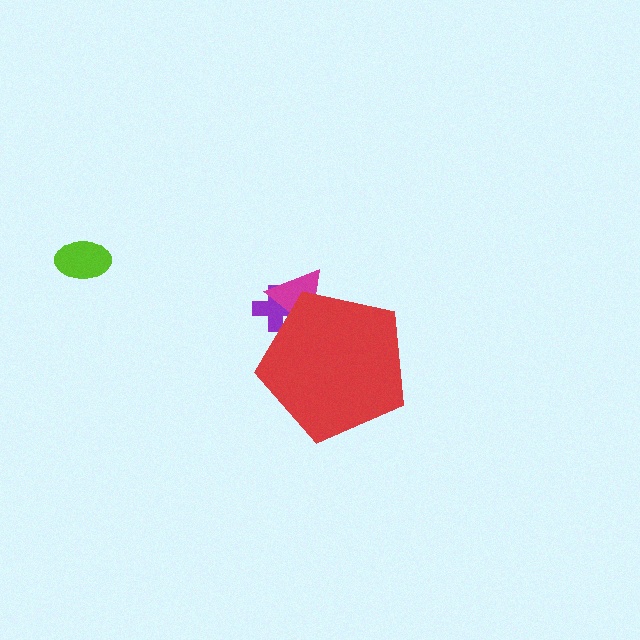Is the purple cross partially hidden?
Yes, the purple cross is partially hidden behind the red pentagon.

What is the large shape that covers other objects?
A red pentagon.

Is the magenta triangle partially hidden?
Yes, the magenta triangle is partially hidden behind the red pentagon.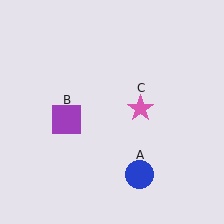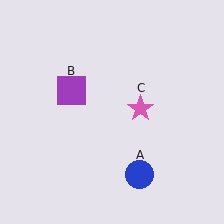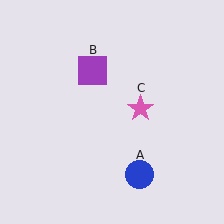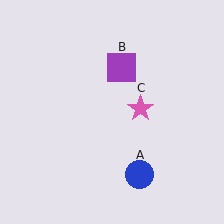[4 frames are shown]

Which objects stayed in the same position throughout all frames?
Blue circle (object A) and pink star (object C) remained stationary.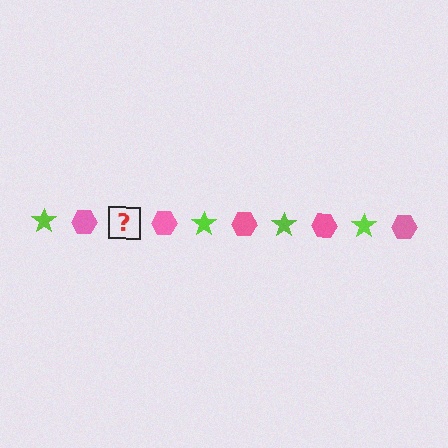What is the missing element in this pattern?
The missing element is a lime star.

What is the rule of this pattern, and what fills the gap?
The rule is that the pattern alternates between lime star and pink hexagon. The gap should be filled with a lime star.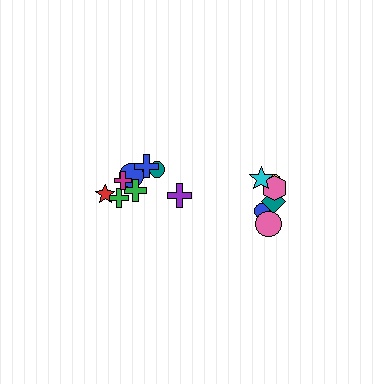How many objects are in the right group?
There are 6 objects.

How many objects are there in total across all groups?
There are 14 objects.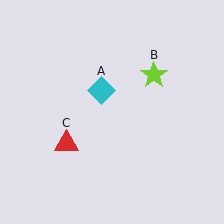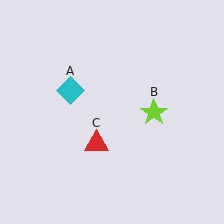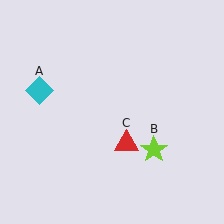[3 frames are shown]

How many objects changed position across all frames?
3 objects changed position: cyan diamond (object A), lime star (object B), red triangle (object C).